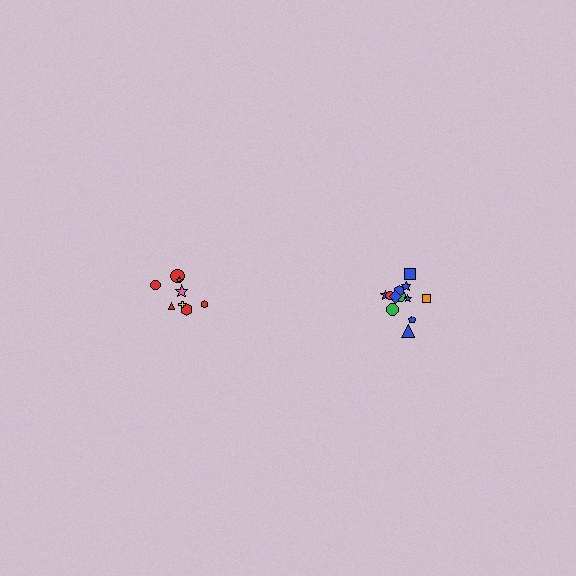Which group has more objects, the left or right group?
The right group.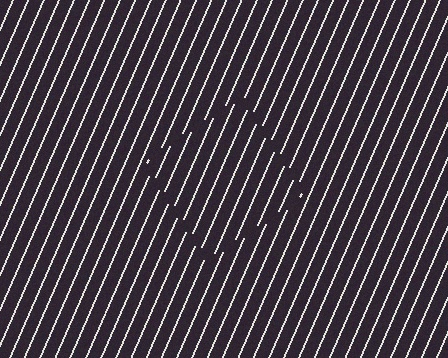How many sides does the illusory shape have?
4 sides — the line-ends trace a square.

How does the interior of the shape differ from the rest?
The interior of the shape contains the same grating, shifted by half a period — the contour is defined by the phase discontinuity where line-ends from the inner and outer gratings abut.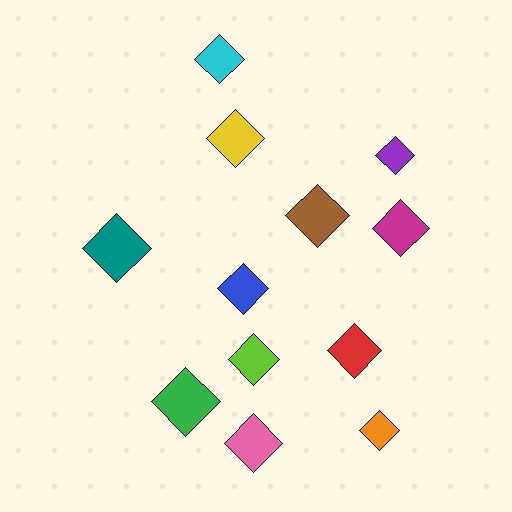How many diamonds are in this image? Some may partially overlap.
There are 12 diamonds.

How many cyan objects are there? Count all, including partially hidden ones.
There is 1 cyan object.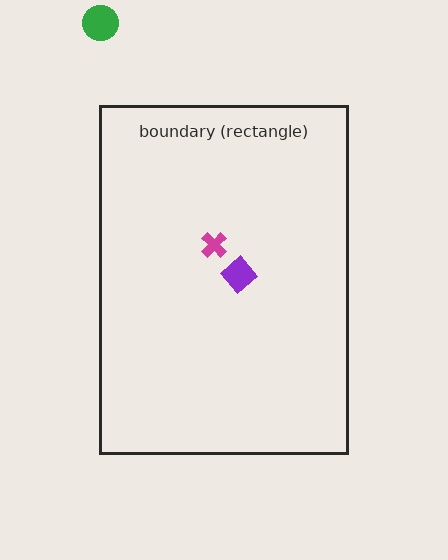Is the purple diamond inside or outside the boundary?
Inside.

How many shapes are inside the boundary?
2 inside, 1 outside.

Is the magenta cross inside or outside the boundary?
Inside.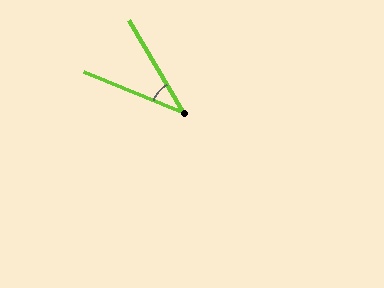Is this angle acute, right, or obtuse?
It is acute.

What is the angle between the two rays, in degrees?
Approximately 37 degrees.